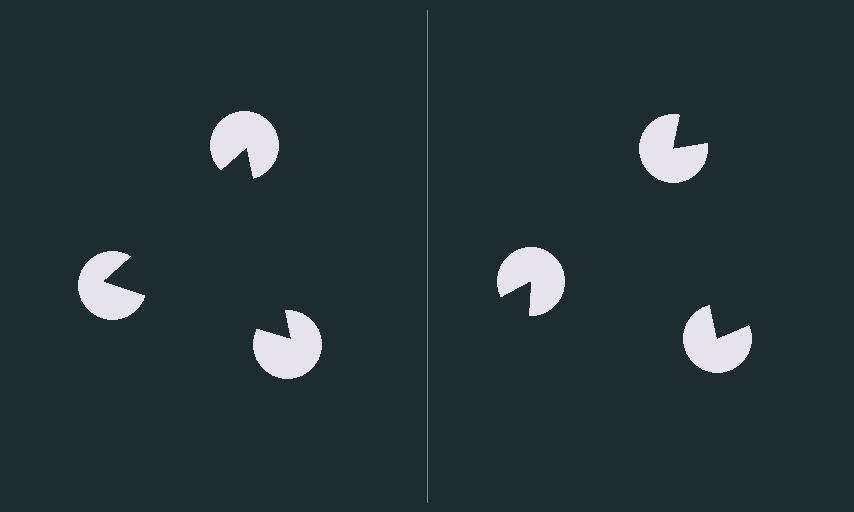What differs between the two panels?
The pac-man discs are positioned identically on both sides; only the wedge orientations differ. On the left they align to a triangle; on the right they are misaligned.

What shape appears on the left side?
An illusory triangle.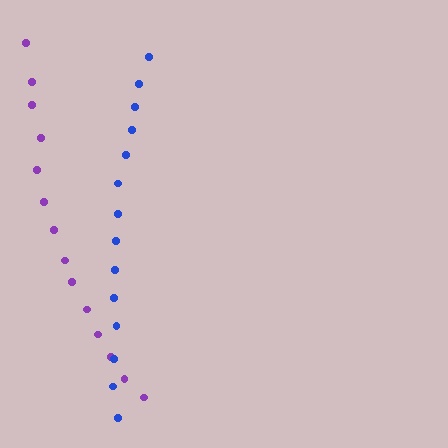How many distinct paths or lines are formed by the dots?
There are 2 distinct paths.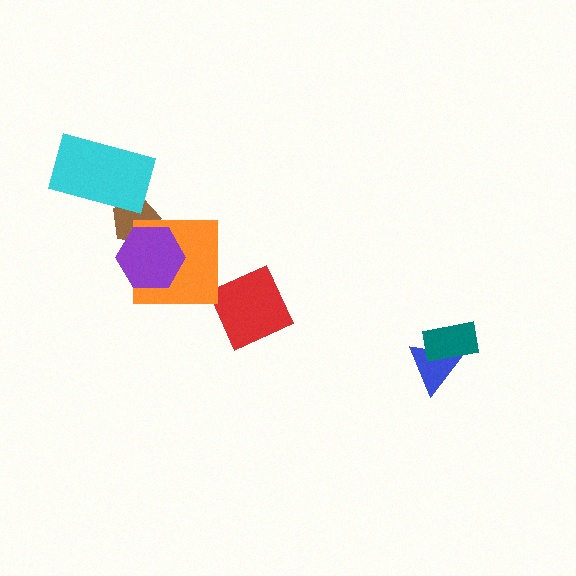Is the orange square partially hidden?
Yes, it is partially covered by another shape.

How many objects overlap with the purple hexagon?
2 objects overlap with the purple hexagon.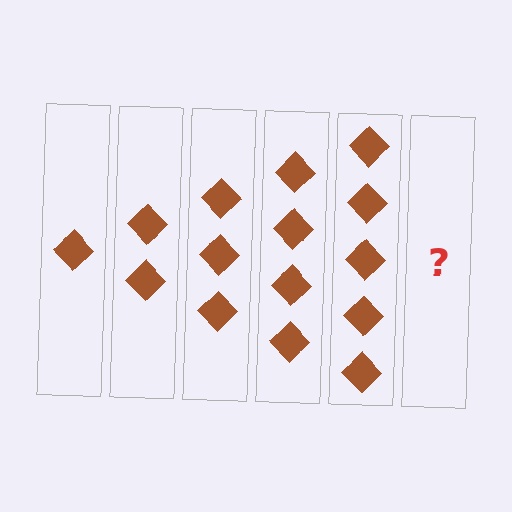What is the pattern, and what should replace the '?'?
The pattern is that each step adds one more diamond. The '?' should be 6 diamonds.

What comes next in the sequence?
The next element should be 6 diamonds.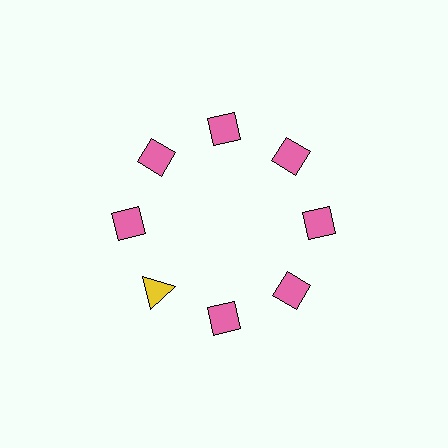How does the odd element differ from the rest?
It differs in both color (yellow instead of pink) and shape (triangle instead of diamond).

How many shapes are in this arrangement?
There are 8 shapes arranged in a ring pattern.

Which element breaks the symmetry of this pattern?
The yellow triangle at roughly the 8 o'clock position breaks the symmetry. All other shapes are pink diamonds.